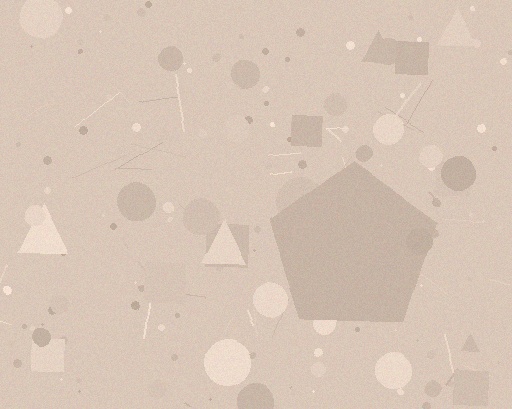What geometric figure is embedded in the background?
A pentagon is embedded in the background.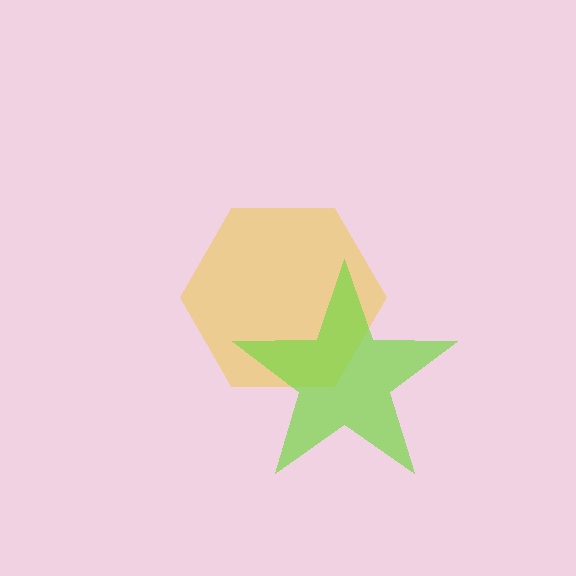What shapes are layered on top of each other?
The layered shapes are: a yellow hexagon, a lime star.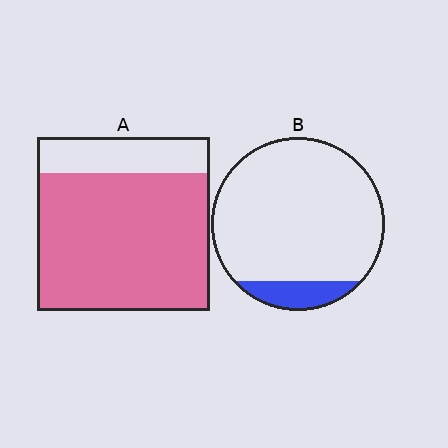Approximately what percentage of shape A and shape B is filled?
A is approximately 80% and B is approximately 10%.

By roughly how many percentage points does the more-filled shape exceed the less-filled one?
By roughly 70 percentage points (A over B).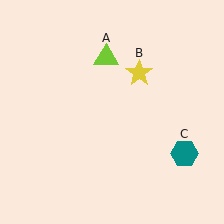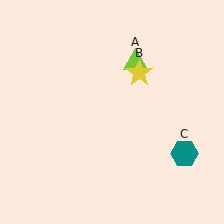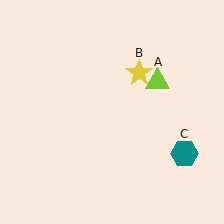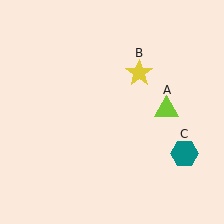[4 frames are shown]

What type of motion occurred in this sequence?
The lime triangle (object A) rotated clockwise around the center of the scene.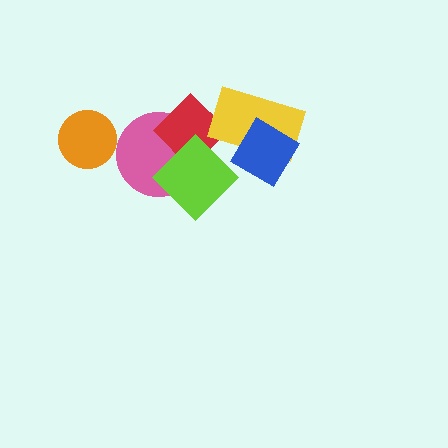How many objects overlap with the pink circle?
2 objects overlap with the pink circle.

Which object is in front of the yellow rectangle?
The blue diamond is in front of the yellow rectangle.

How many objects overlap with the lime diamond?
2 objects overlap with the lime diamond.